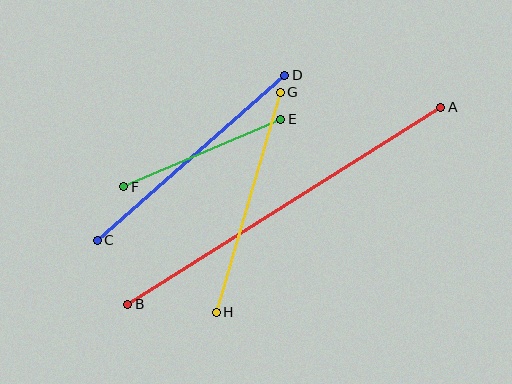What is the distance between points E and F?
The distance is approximately 171 pixels.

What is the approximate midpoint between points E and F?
The midpoint is at approximately (202, 153) pixels.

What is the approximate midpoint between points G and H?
The midpoint is at approximately (248, 202) pixels.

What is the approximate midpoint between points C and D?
The midpoint is at approximately (191, 158) pixels.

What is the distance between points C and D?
The distance is approximately 250 pixels.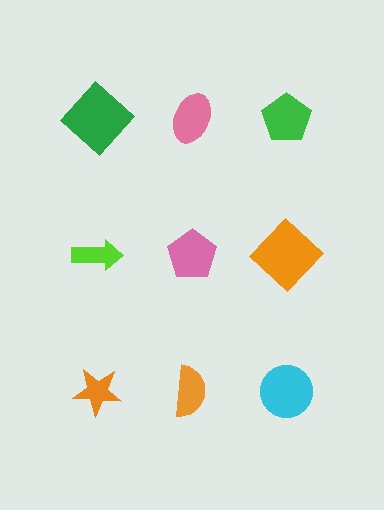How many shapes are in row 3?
3 shapes.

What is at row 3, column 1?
An orange star.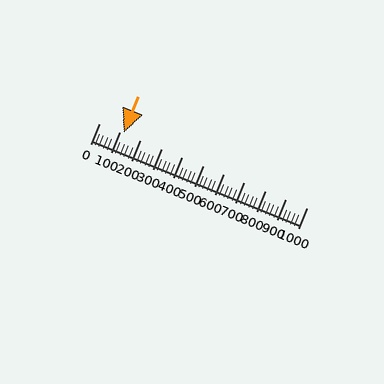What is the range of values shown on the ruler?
The ruler shows values from 0 to 1000.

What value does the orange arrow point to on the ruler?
The orange arrow points to approximately 116.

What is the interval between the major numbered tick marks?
The major tick marks are spaced 100 units apart.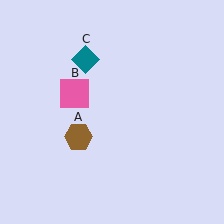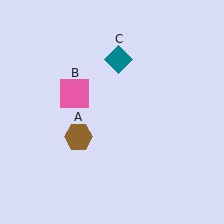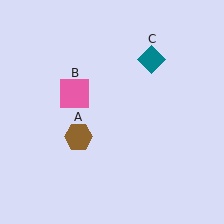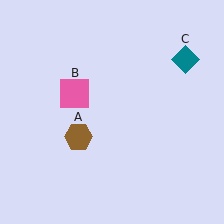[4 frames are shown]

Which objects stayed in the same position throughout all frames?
Brown hexagon (object A) and pink square (object B) remained stationary.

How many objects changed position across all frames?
1 object changed position: teal diamond (object C).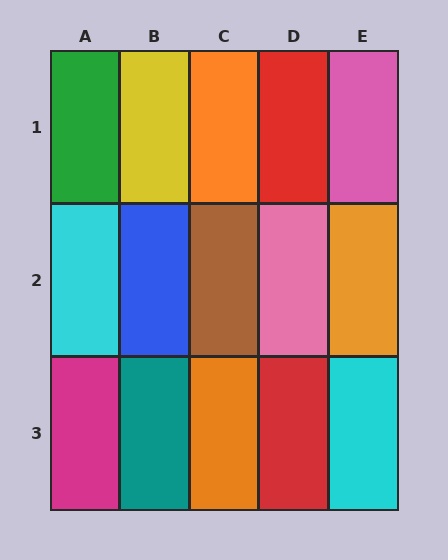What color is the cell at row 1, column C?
Orange.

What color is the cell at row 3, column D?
Red.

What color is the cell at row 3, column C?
Orange.